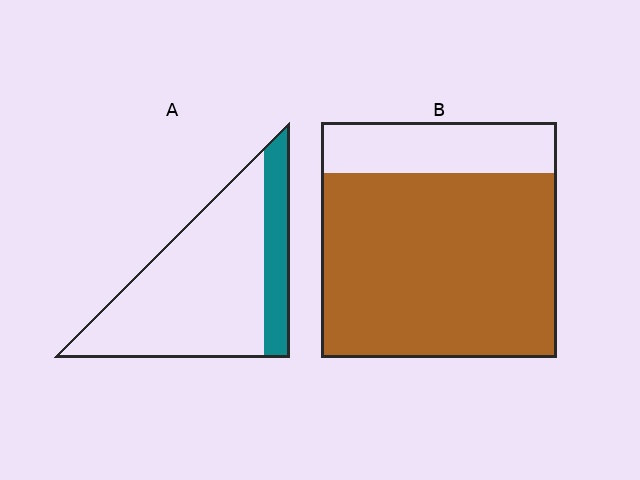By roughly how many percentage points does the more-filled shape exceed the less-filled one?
By roughly 60 percentage points (B over A).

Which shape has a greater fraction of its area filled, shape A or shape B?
Shape B.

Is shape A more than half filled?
No.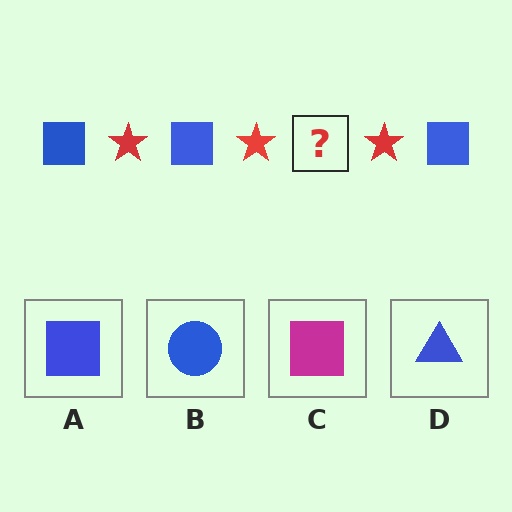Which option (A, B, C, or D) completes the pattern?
A.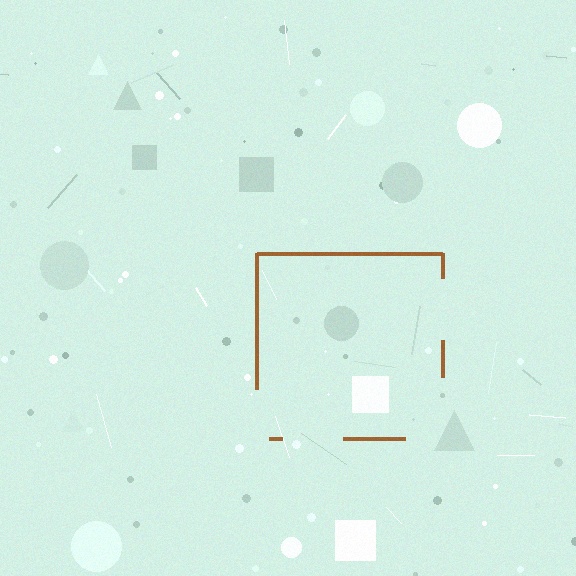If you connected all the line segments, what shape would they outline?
They would outline a square.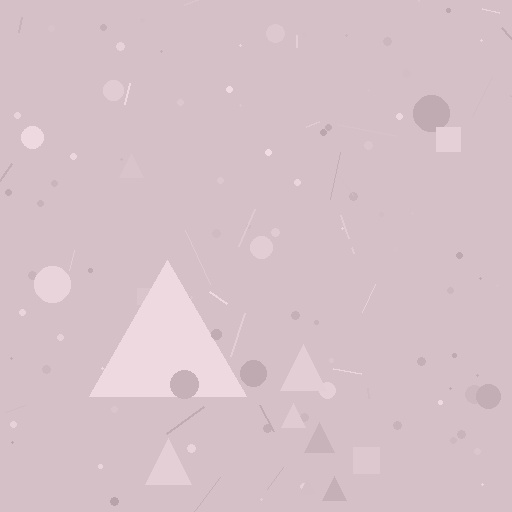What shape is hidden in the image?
A triangle is hidden in the image.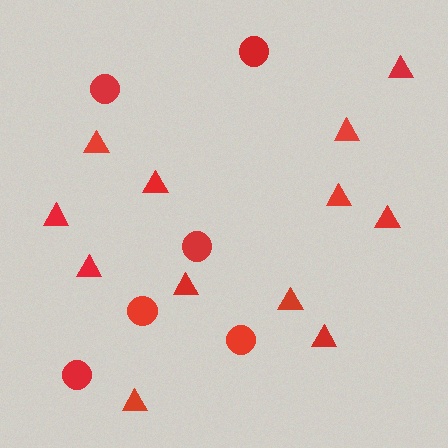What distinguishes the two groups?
There are 2 groups: one group of circles (6) and one group of triangles (12).